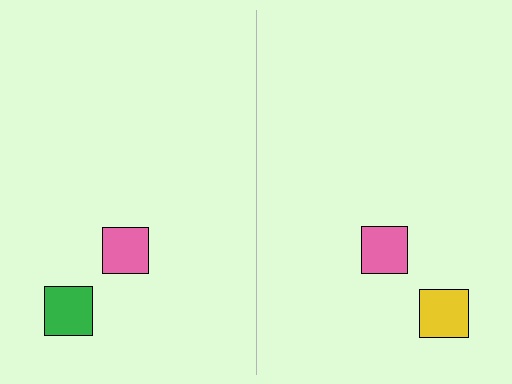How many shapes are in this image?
There are 4 shapes in this image.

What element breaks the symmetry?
The yellow square on the right side breaks the symmetry — its mirror counterpart is green.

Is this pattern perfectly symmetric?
No, the pattern is not perfectly symmetric. The yellow square on the right side breaks the symmetry — its mirror counterpart is green.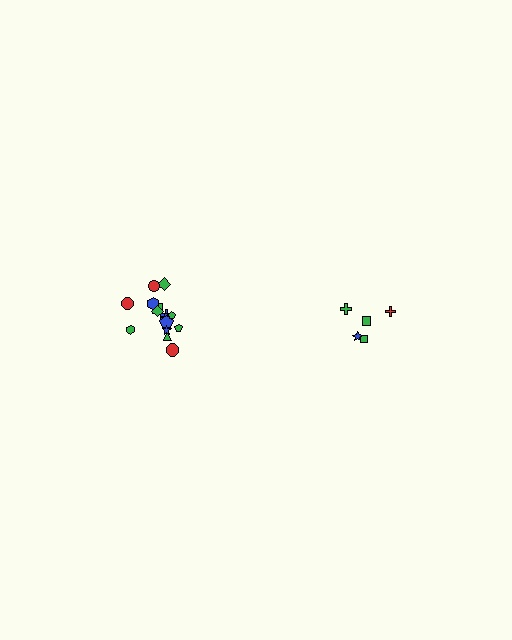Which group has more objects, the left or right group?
The left group.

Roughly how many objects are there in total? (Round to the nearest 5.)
Roughly 20 objects in total.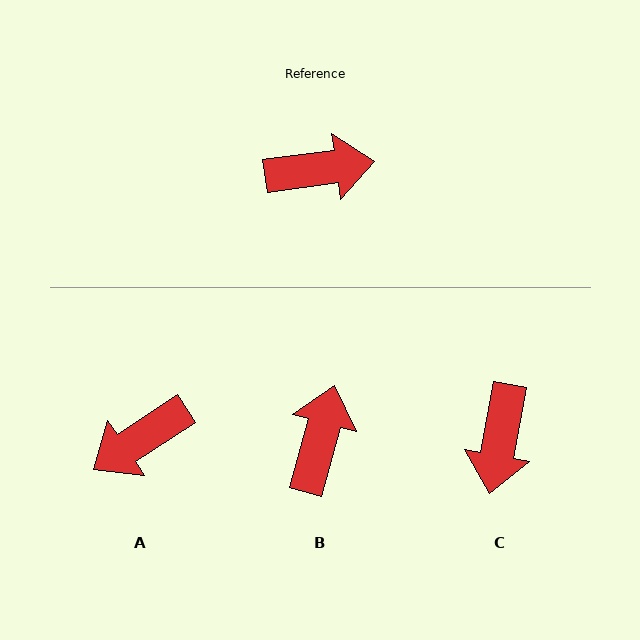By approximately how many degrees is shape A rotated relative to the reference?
Approximately 154 degrees clockwise.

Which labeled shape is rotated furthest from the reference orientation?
A, about 154 degrees away.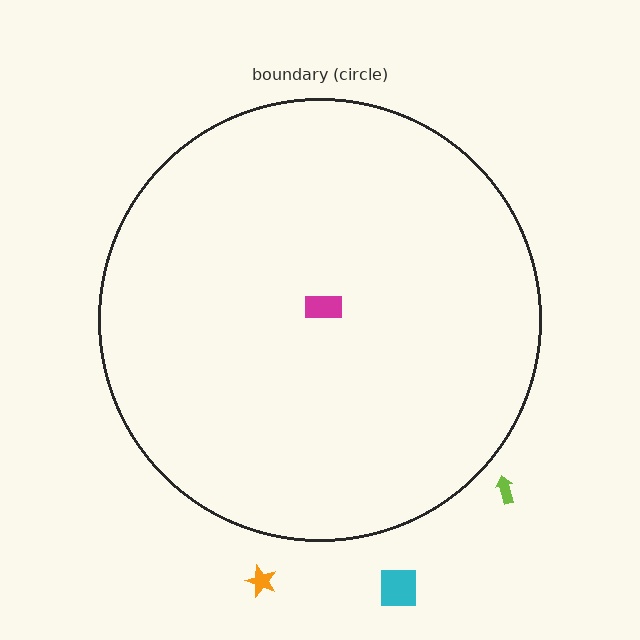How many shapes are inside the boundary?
1 inside, 3 outside.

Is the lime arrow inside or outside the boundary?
Outside.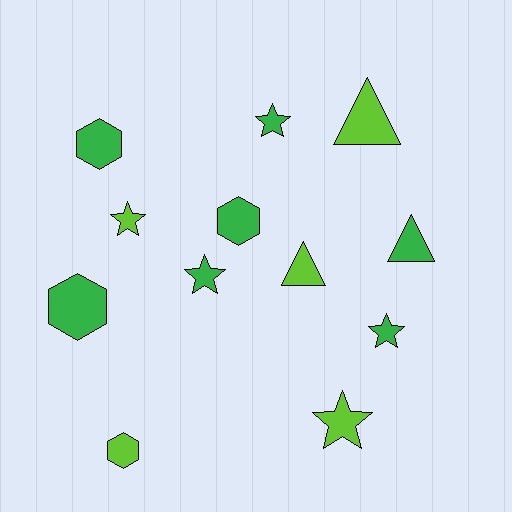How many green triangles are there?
There is 1 green triangle.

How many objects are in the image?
There are 12 objects.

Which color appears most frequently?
Green, with 7 objects.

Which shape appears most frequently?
Star, with 5 objects.